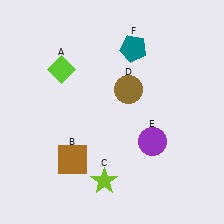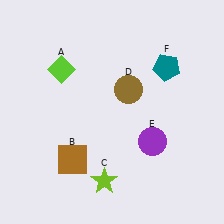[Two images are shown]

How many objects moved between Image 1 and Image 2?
1 object moved between the two images.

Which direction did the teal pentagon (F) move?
The teal pentagon (F) moved right.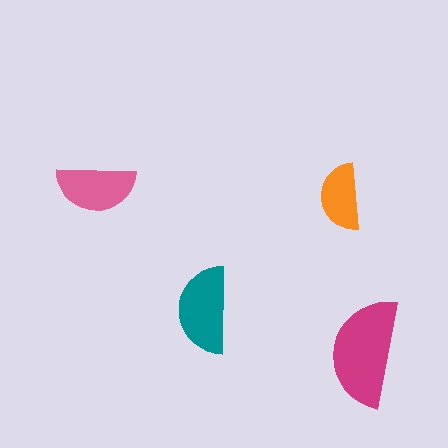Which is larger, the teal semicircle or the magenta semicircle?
The magenta one.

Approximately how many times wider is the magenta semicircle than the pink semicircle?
About 1.5 times wider.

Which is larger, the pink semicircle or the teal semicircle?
The teal one.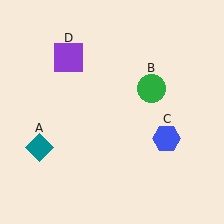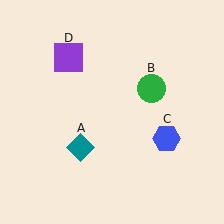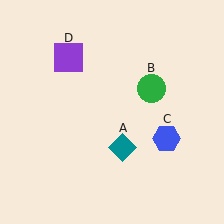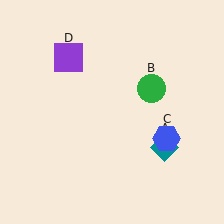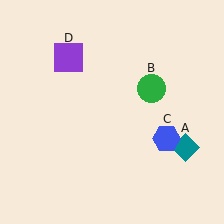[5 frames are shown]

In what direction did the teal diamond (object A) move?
The teal diamond (object A) moved right.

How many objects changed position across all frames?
1 object changed position: teal diamond (object A).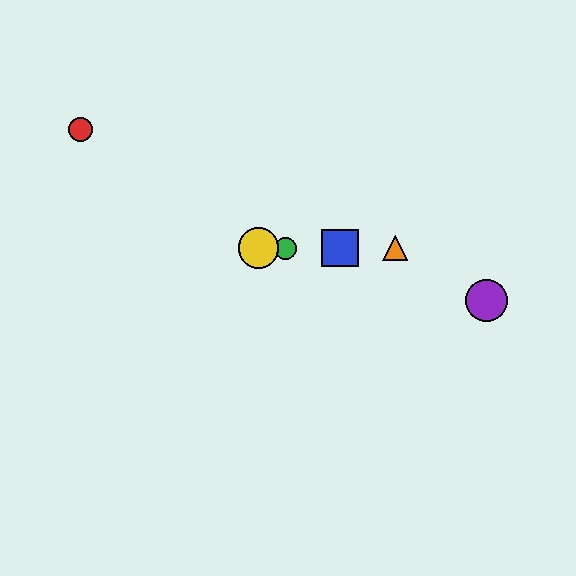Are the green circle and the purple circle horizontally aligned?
No, the green circle is at y≈248 and the purple circle is at y≈300.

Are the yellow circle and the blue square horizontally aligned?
Yes, both are at y≈248.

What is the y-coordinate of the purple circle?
The purple circle is at y≈300.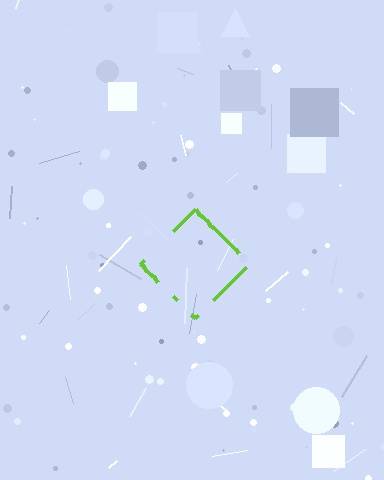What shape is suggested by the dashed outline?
The dashed outline suggests a diamond.